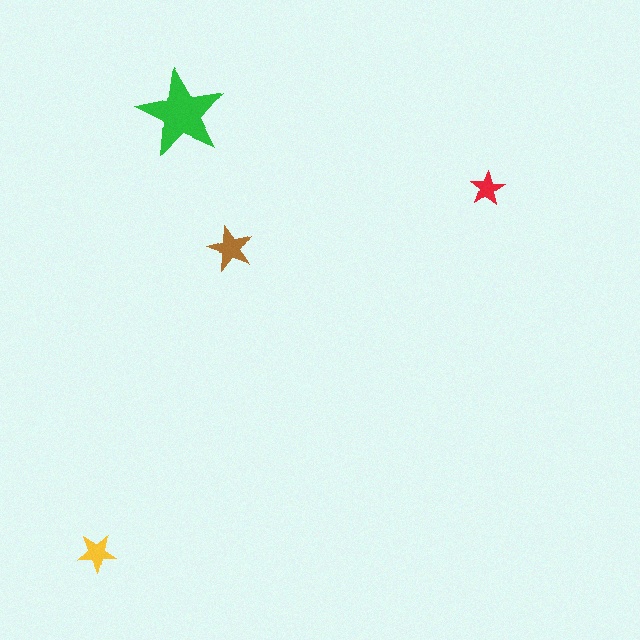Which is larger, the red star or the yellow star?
The yellow one.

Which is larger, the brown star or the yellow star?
The brown one.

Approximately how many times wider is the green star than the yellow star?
About 2.5 times wider.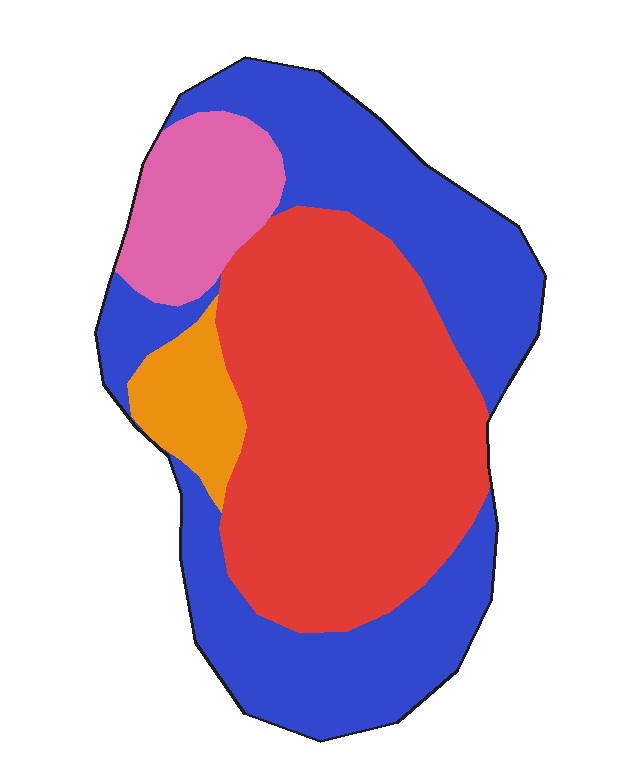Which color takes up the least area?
Orange, at roughly 5%.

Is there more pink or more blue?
Blue.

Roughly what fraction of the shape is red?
Red covers about 40% of the shape.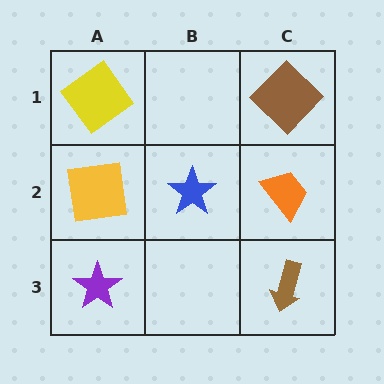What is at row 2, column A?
A yellow square.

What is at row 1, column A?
A yellow diamond.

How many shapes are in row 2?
3 shapes.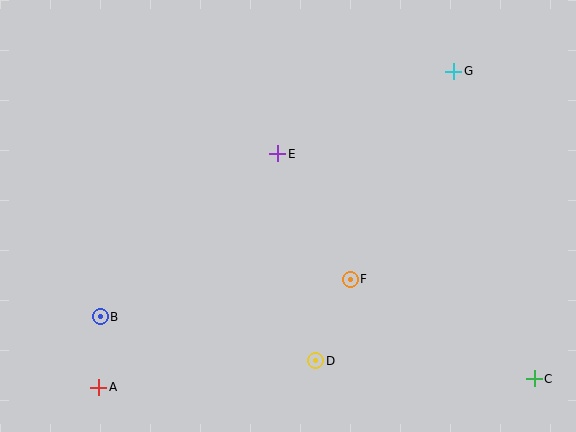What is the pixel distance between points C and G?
The distance between C and G is 318 pixels.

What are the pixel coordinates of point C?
Point C is at (534, 379).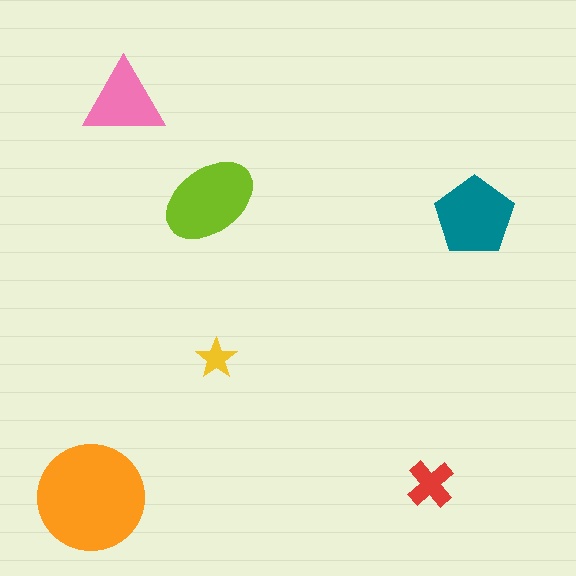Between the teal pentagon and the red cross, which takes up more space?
The teal pentagon.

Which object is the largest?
The orange circle.